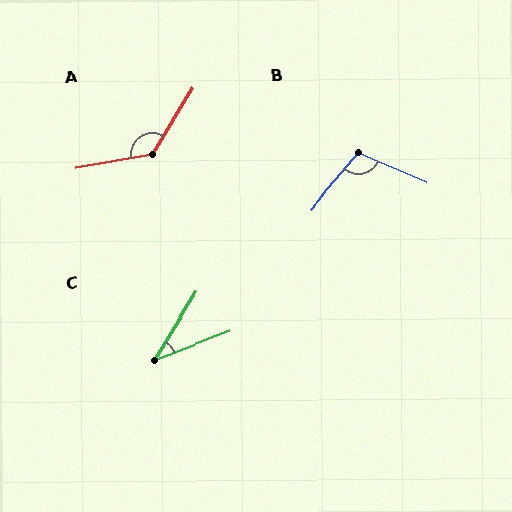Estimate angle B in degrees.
Approximately 107 degrees.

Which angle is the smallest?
C, at approximately 38 degrees.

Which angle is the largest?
A, at approximately 132 degrees.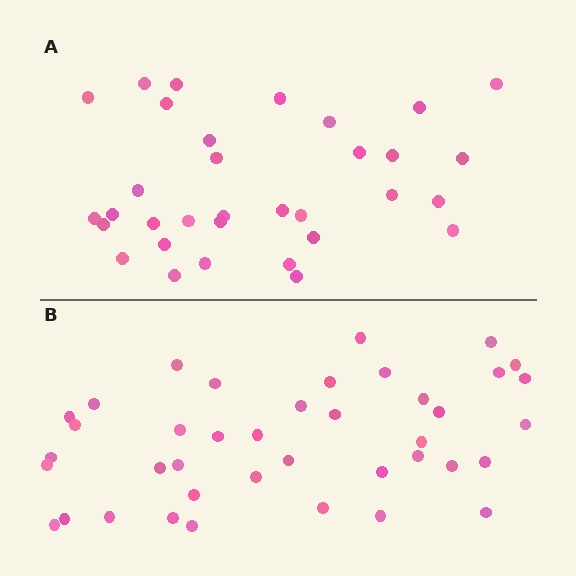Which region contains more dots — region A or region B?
Region B (the bottom region) has more dots.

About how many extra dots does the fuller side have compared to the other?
Region B has roughly 8 or so more dots than region A.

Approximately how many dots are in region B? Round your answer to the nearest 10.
About 40 dots.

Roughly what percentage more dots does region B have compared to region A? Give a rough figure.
About 20% more.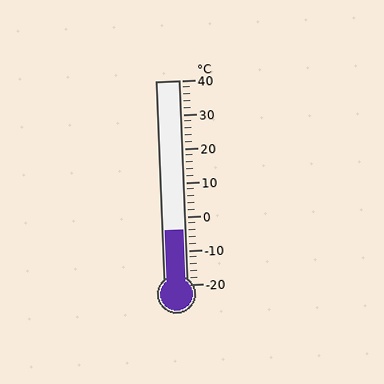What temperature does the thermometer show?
The thermometer shows approximately -4°C.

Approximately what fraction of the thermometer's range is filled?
The thermometer is filled to approximately 25% of its range.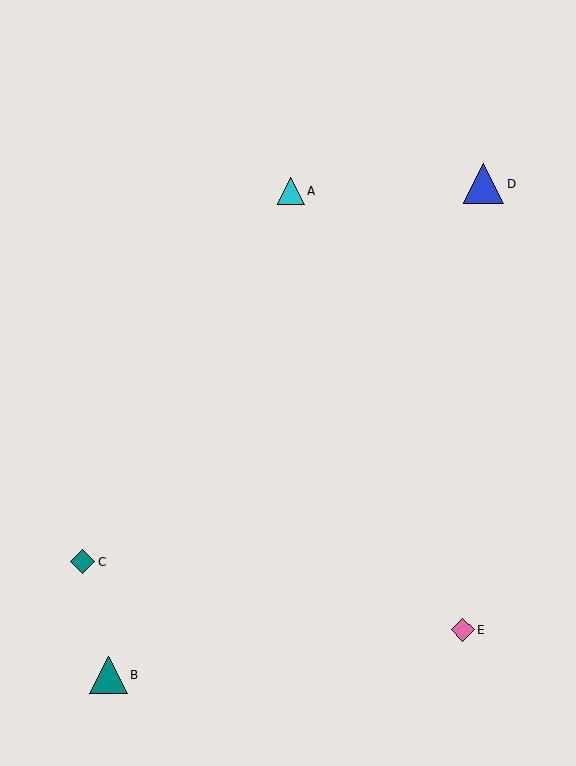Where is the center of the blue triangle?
The center of the blue triangle is at (484, 184).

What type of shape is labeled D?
Shape D is a blue triangle.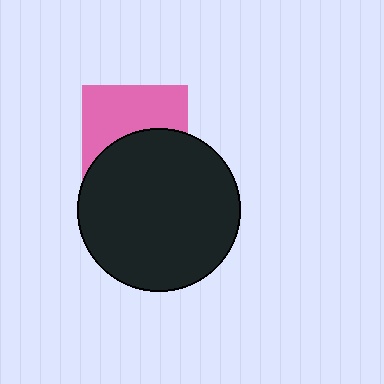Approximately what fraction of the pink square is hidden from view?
Roughly 49% of the pink square is hidden behind the black circle.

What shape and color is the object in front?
The object in front is a black circle.